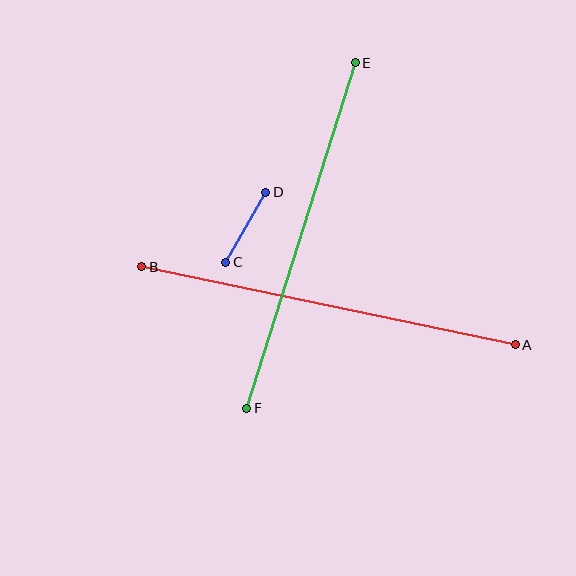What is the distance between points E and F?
The distance is approximately 362 pixels.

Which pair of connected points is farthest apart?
Points A and B are farthest apart.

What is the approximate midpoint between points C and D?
The midpoint is at approximately (246, 227) pixels.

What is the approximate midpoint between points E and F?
The midpoint is at approximately (301, 235) pixels.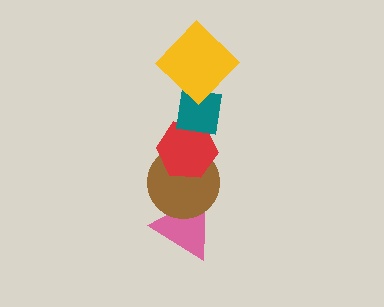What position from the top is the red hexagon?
The red hexagon is 3rd from the top.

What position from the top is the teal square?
The teal square is 2nd from the top.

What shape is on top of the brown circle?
The red hexagon is on top of the brown circle.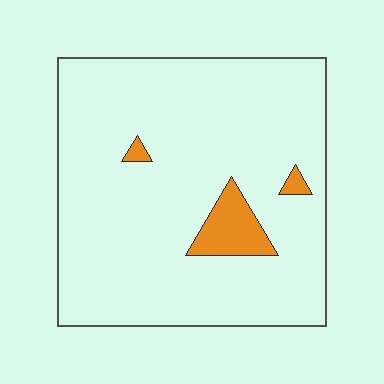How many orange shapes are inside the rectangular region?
3.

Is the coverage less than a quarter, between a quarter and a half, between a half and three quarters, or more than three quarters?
Less than a quarter.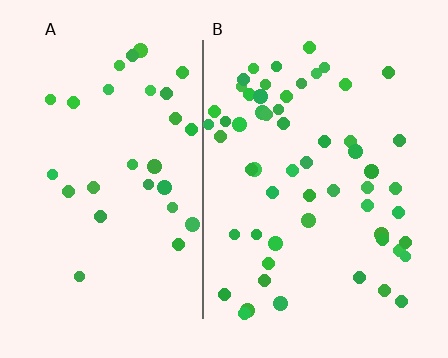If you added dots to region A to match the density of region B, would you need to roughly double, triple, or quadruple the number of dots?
Approximately double.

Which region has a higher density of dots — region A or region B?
B (the right).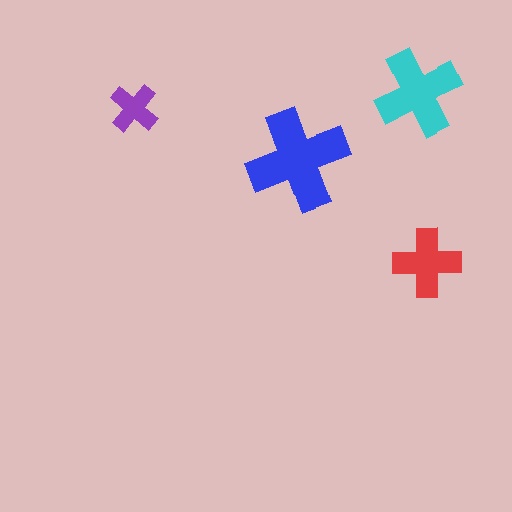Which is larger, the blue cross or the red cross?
The blue one.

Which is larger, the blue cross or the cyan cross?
The blue one.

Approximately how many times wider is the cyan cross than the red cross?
About 1.5 times wider.